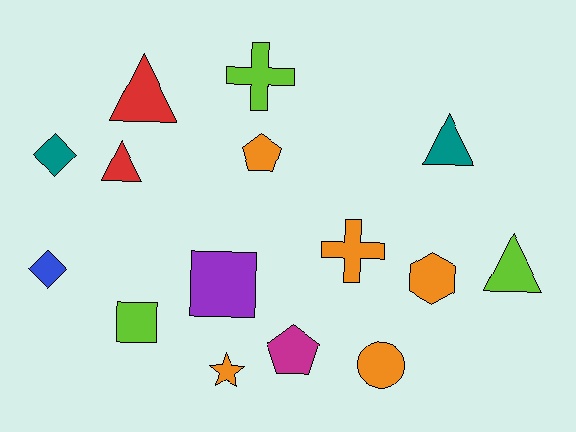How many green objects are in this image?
There are no green objects.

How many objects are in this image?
There are 15 objects.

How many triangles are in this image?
There are 4 triangles.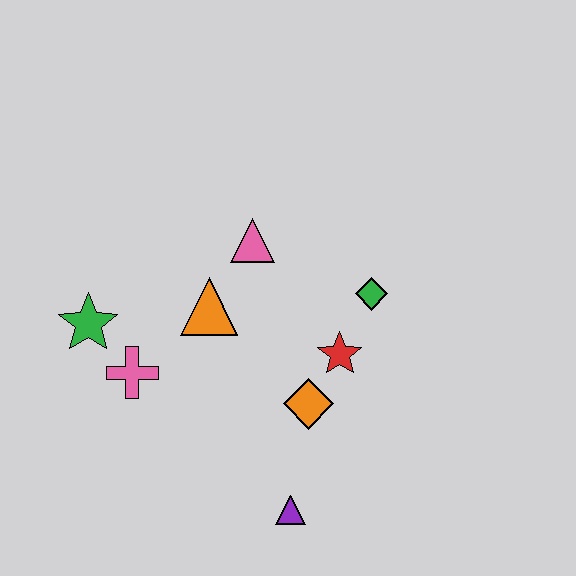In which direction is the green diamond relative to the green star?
The green diamond is to the right of the green star.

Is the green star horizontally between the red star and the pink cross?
No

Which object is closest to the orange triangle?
The pink triangle is closest to the orange triangle.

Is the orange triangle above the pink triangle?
No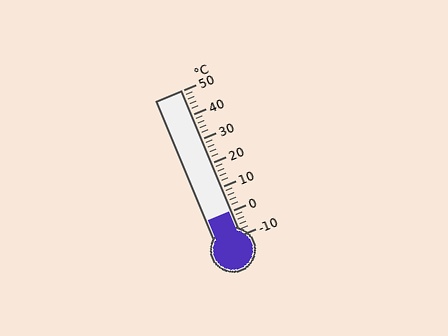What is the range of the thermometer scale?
The thermometer scale ranges from -10°C to 50°C.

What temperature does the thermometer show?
The thermometer shows approximately 0°C.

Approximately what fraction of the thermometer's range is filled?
The thermometer is filled to approximately 15% of its range.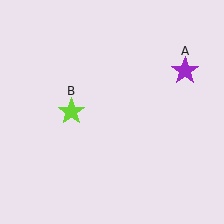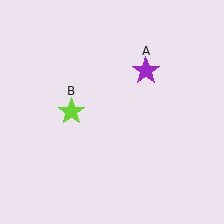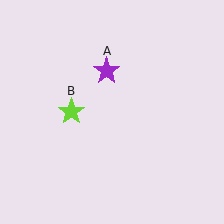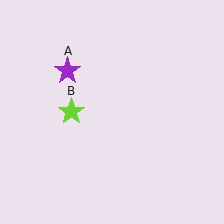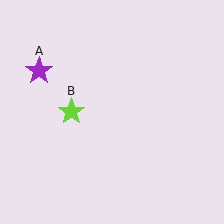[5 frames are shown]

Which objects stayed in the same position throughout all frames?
Lime star (object B) remained stationary.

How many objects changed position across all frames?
1 object changed position: purple star (object A).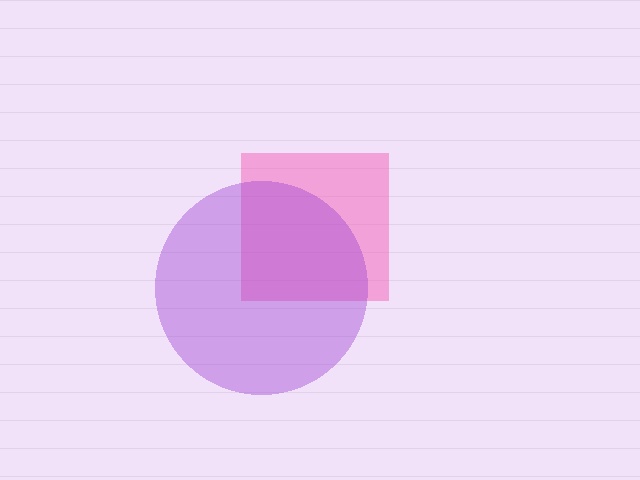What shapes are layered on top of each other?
The layered shapes are: a pink square, a purple circle.